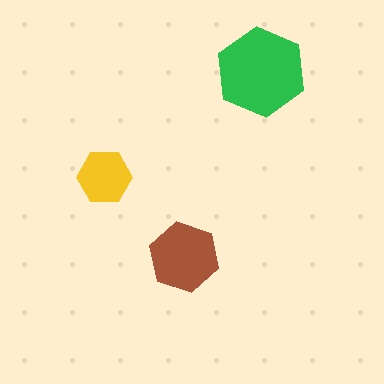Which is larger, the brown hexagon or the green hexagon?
The green one.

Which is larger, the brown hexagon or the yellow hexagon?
The brown one.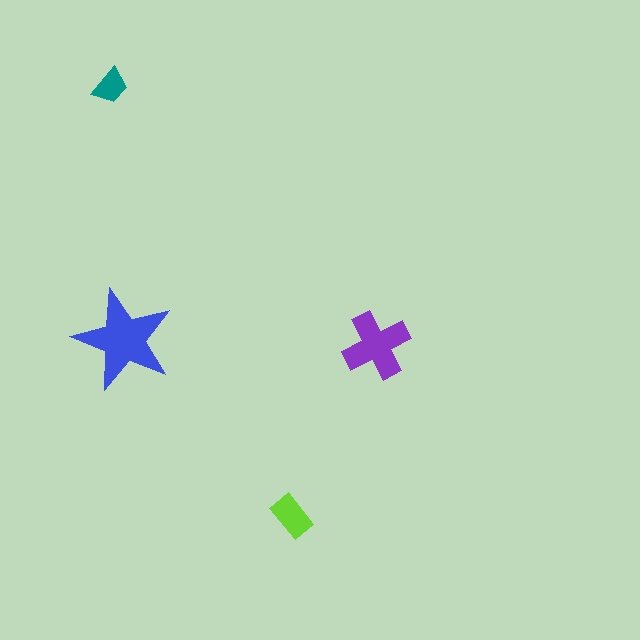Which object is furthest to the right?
The purple cross is rightmost.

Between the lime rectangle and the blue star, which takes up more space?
The blue star.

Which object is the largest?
The blue star.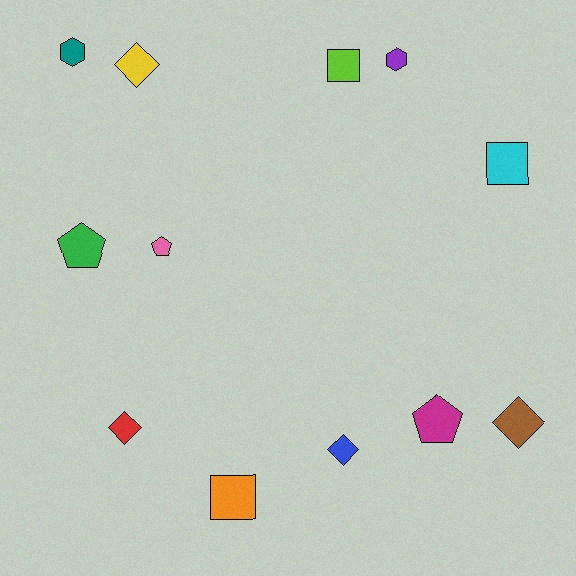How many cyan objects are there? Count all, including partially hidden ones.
There is 1 cyan object.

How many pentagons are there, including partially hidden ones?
There are 3 pentagons.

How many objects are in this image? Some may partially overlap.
There are 12 objects.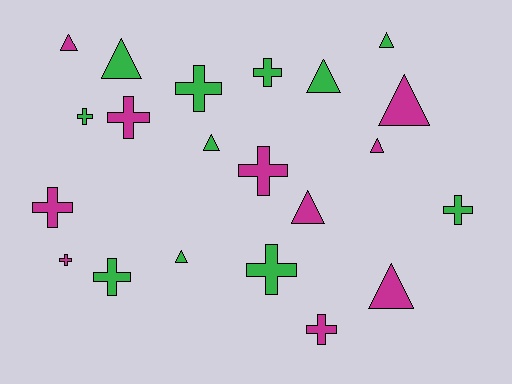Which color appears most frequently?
Green, with 11 objects.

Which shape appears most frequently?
Cross, with 11 objects.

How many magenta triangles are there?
There are 5 magenta triangles.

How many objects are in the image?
There are 21 objects.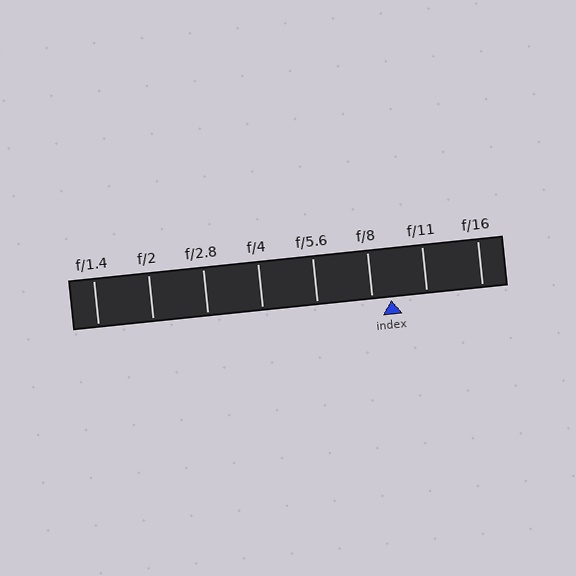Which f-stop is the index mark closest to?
The index mark is closest to f/8.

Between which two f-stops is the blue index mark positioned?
The index mark is between f/8 and f/11.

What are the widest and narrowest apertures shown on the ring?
The widest aperture shown is f/1.4 and the narrowest is f/16.